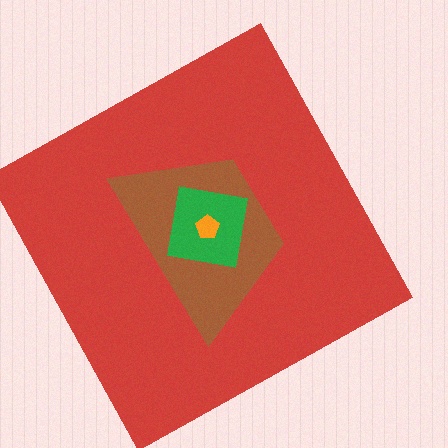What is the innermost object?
The orange pentagon.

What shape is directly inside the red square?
The brown trapezoid.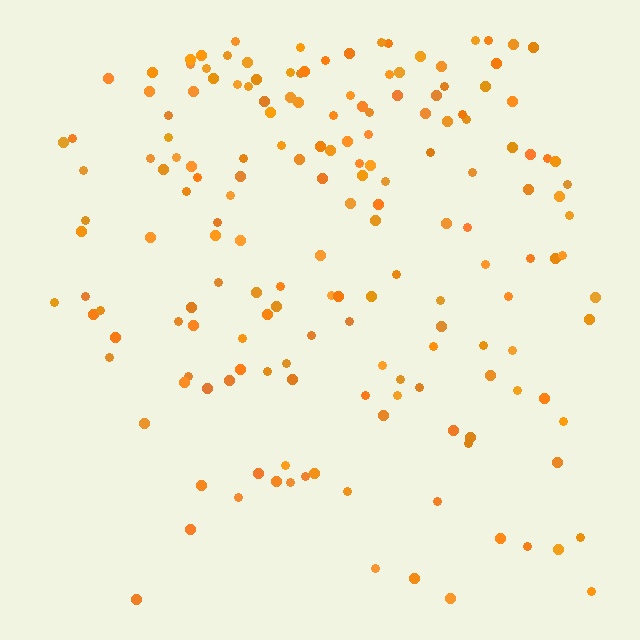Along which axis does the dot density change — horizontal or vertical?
Vertical.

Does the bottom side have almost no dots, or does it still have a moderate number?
Still a moderate number, just noticeably fewer than the top.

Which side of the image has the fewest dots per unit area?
The bottom.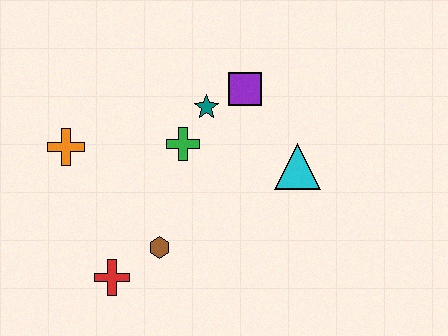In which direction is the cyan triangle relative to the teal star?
The cyan triangle is to the right of the teal star.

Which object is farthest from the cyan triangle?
The orange cross is farthest from the cyan triangle.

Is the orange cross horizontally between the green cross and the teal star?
No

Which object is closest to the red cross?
The brown hexagon is closest to the red cross.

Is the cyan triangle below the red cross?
No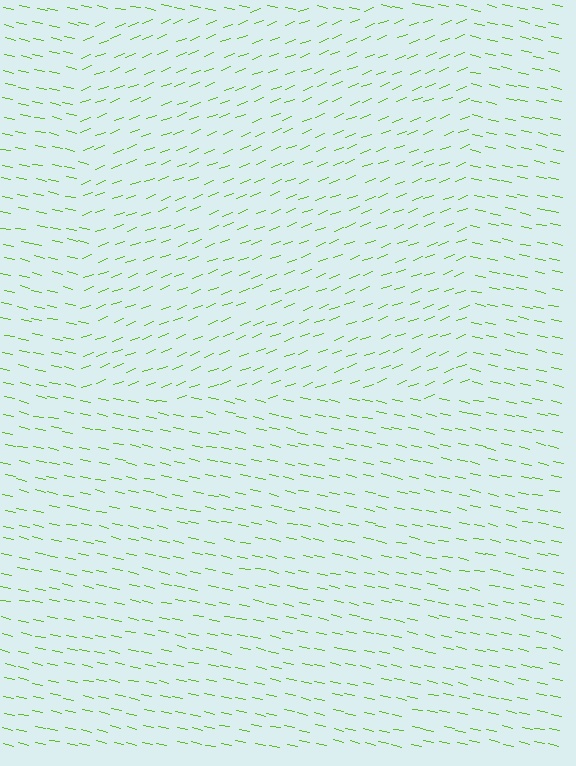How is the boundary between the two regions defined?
The boundary is defined purely by a change in line orientation (approximately 33 degrees difference). All lines are the same color and thickness.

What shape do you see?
I see a rectangle.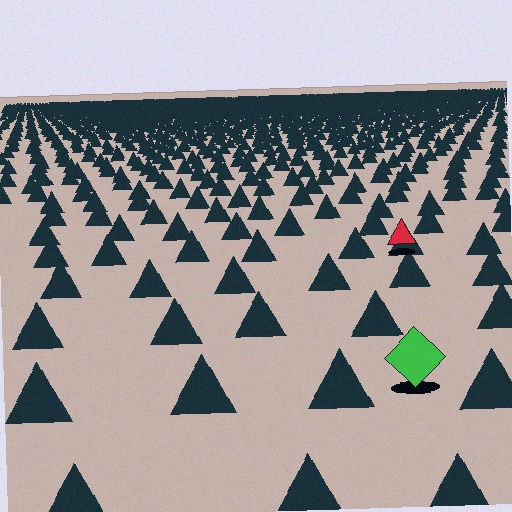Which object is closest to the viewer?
The green diamond is closest. The texture marks near it are larger and more spread out.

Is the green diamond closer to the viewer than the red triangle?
Yes. The green diamond is closer — you can tell from the texture gradient: the ground texture is coarser near it.